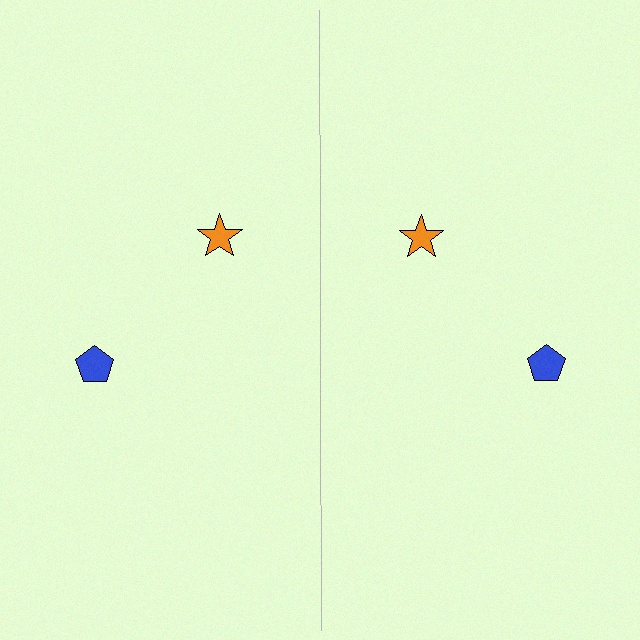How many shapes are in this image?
There are 4 shapes in this image.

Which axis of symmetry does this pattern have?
The pattern has a vertical axis of symmetry running through the center of the image.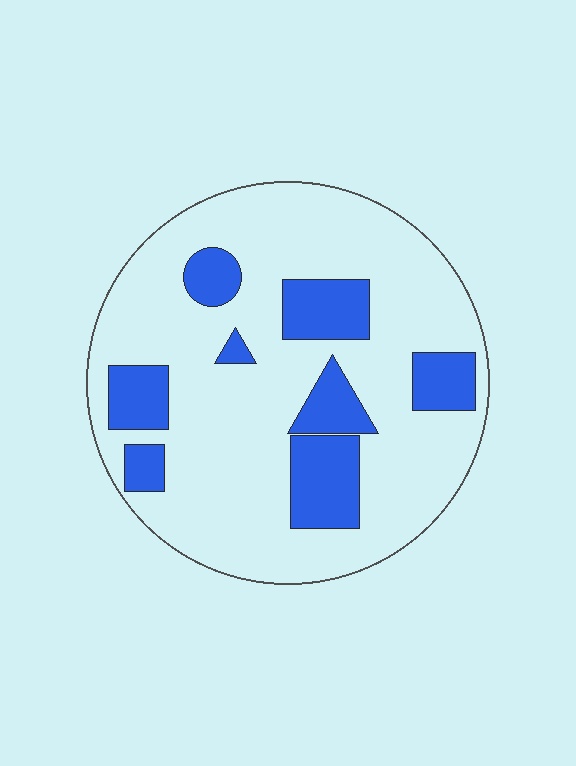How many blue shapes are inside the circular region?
8.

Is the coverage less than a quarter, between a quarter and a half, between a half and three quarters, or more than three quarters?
Less than a quarter.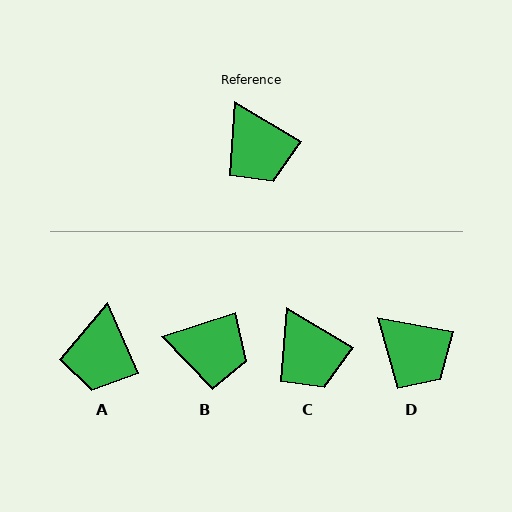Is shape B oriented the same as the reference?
No, it is off by about 48 degrees.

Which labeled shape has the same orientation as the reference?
C.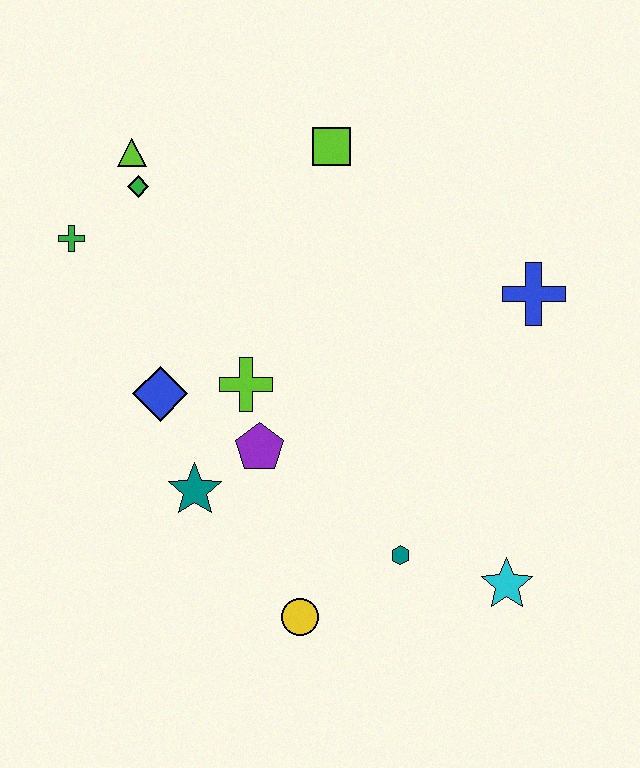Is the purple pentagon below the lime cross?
Yes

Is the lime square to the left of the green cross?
No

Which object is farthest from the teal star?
The blue cross is farthest from the teal star.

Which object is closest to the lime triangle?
The green diamond is closest to the lime triangle.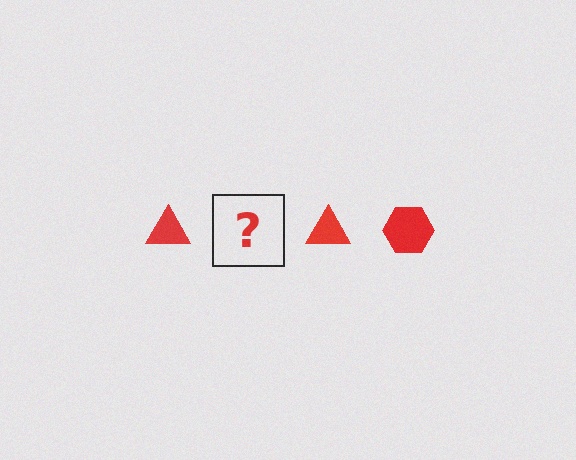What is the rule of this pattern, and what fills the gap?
The rule is that the pattern cycles through triangle, hexagon shapes in red. The gap should be filled with a red hexagon.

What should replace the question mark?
The question mark should be replaced with a red hexagon.